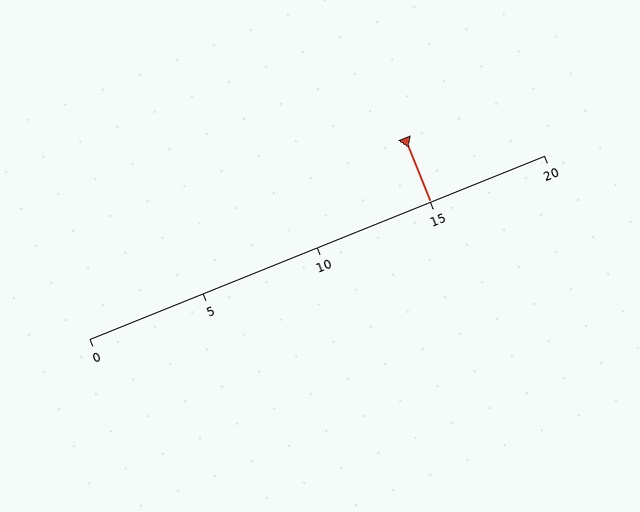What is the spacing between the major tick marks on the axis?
The major ticks are spaced 5 apart.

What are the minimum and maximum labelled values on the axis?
The axis runs from 0 to 20.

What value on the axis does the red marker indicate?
The marker indicates approximately 15.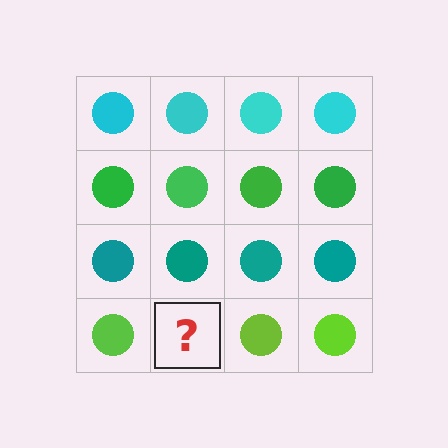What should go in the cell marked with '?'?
The missing cell should contain a lime circle.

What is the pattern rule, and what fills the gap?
The rule is that each row has a consistent color. The gap should be filled with a lime circle.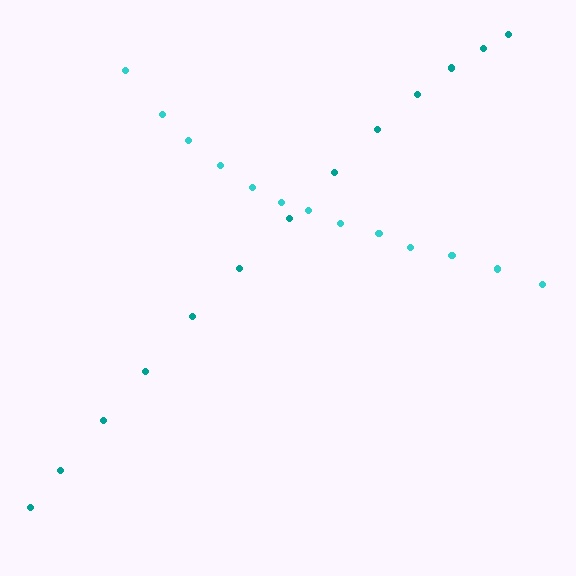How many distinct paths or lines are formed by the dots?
There are 2 distinct paths.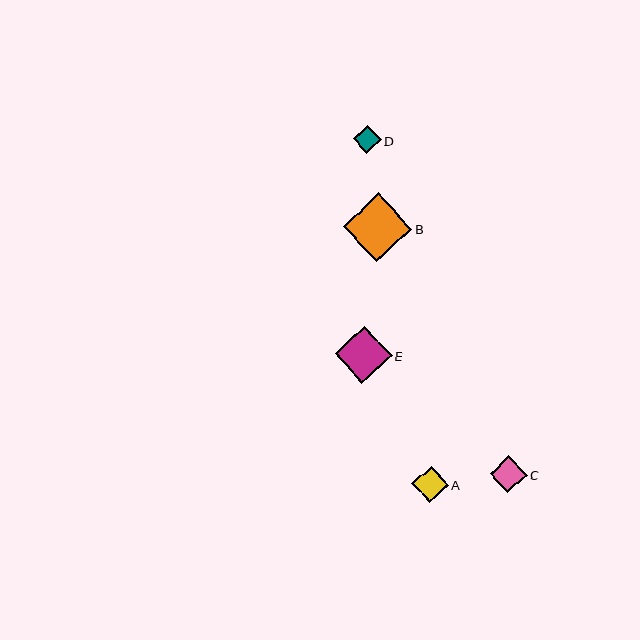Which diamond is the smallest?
Diamond D is the smallest with a size of approximately 28 pixels.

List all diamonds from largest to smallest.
From largest to smallest: B, E, C, A, D.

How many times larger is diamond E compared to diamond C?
Diamond E is approximately 1.5 times the size of diamond C.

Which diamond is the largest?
Diamond B is the largest with a size of approximately 69 pixels.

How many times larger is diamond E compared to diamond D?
Diamond E is approximately 2.1 times the size of diamond D.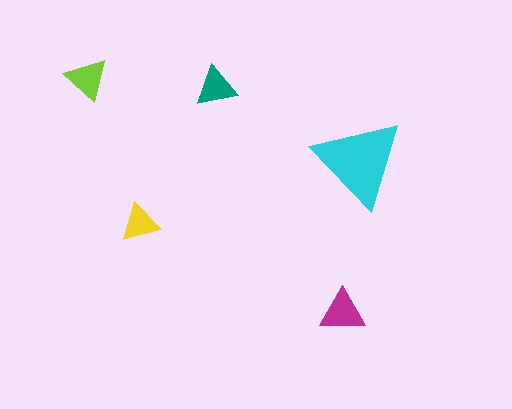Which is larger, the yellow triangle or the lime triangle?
The lime one.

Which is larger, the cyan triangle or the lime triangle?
The cyan one.